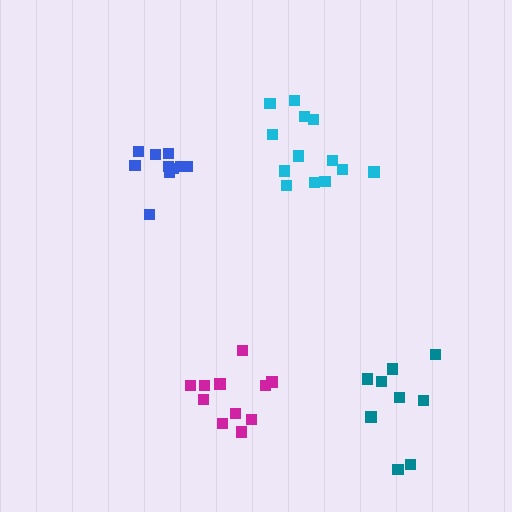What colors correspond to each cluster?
The clusters are colored: magenta, blue, cyan, teal.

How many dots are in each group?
Group 1: 11 dots, Group 2: 10 dots, Group 3: 13 dots, Group 4: 9 dots (43 total).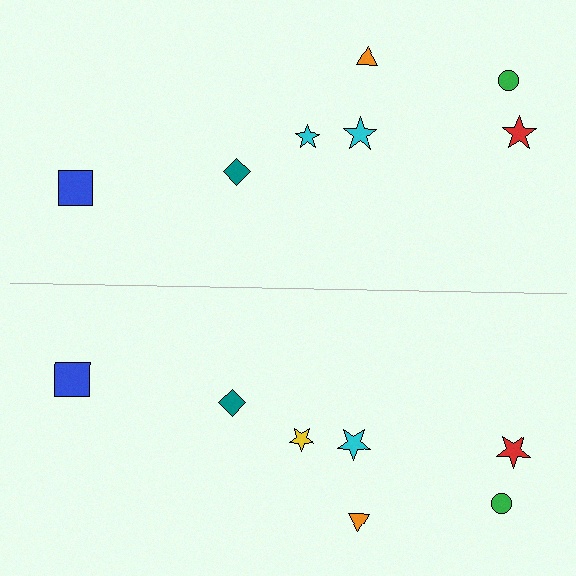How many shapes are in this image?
There are 14 shapes in this image.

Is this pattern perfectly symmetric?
No, the pattern is not perfectly symmetric. The yellow star on the bottom side breaks the symmetry — its mirror counterpart is cyan.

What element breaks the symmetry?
The yellow star on the bottom side breaks the symmetry — its mirror counterpart is cyan.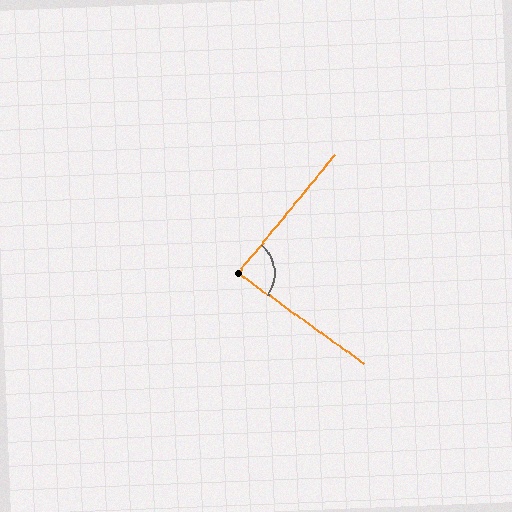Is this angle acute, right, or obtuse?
It is approximately a right angle.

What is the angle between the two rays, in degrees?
Approximately 86 degrees.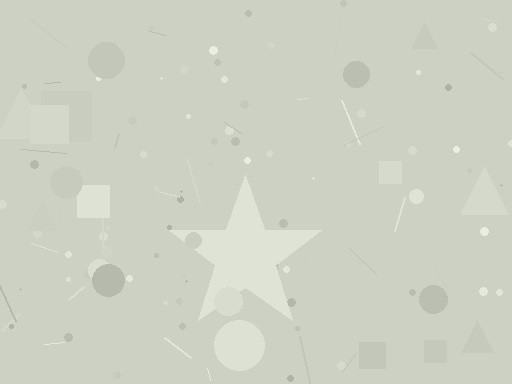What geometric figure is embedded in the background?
A star is embedded in the background.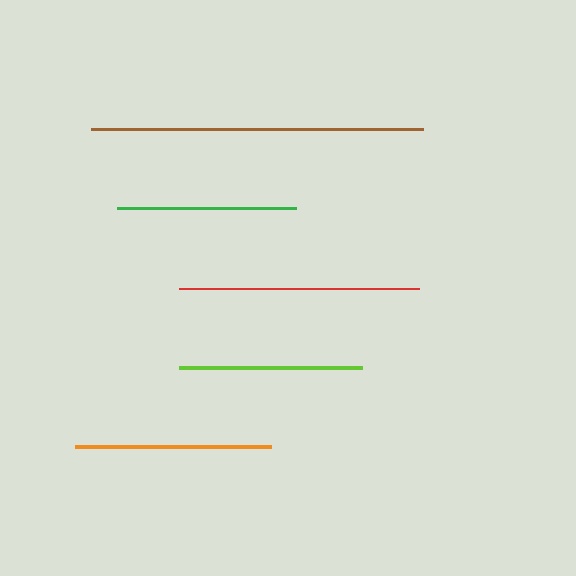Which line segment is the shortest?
The green line is the shortest at approximately 179 pixels.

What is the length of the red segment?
The red segment is approximately 241 pixels long.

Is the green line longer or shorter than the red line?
The red line is longer than the green line.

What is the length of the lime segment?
The lime segment is approximately 184 pixels long.